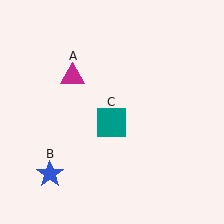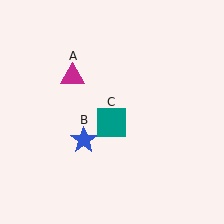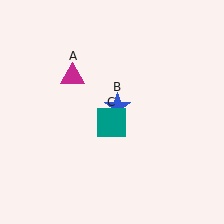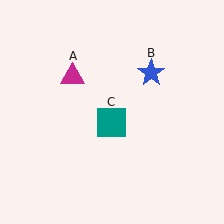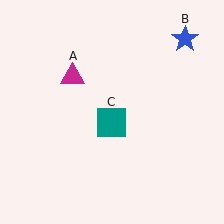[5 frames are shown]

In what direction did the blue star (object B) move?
The blue star (object B) moved up and to the right.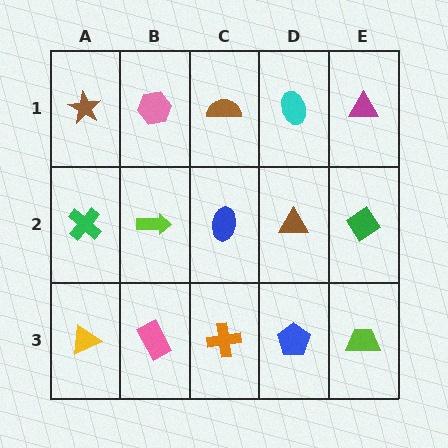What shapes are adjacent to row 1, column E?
A green diamond (row 2, column E), a cyan ellipse (row 1, column D).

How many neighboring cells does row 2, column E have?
3.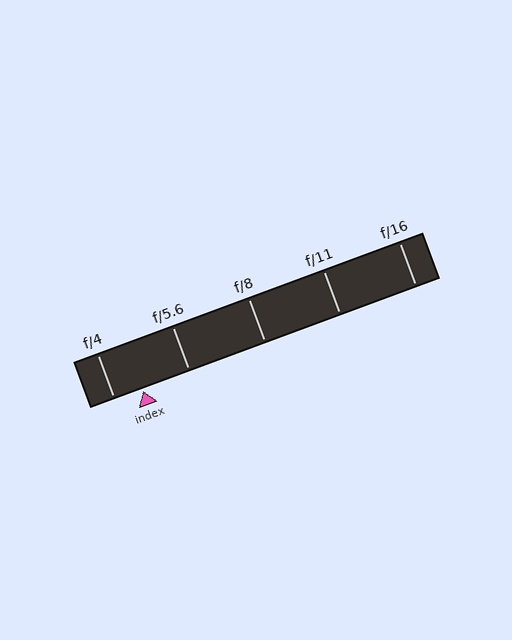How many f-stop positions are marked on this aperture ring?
There are 5 f-stop positions marked.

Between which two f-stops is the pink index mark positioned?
The index mark is between f/4 and f/5.6.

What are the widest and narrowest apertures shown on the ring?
The widest aperture shown is f/4 and the narrowest is f/16.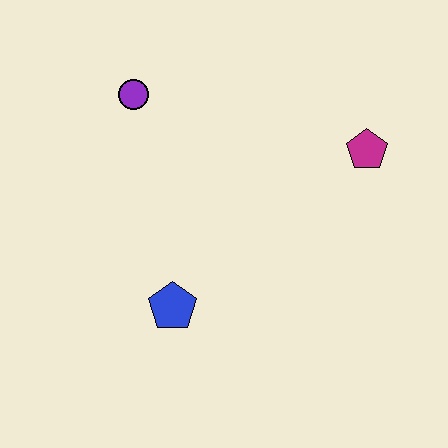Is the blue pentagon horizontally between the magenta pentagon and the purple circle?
Yes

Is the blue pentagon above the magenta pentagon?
No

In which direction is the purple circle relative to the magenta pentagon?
The purple circle is to the left of the magenta pentagon.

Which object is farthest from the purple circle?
The magenta pentagon is farthest from the purple circle.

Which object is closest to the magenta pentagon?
The purple circle is closest to the magenta pentagon.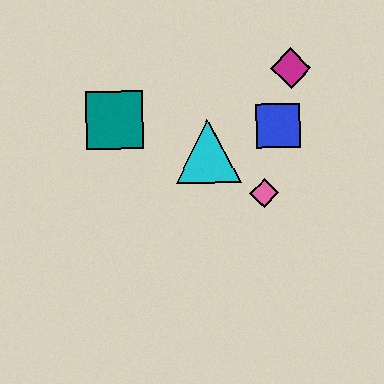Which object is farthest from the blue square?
The teal square is farthest from the blue square.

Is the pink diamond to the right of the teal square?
Yes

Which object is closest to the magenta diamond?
The blue square is closest to the magenta diamond.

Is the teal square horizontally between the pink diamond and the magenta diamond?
No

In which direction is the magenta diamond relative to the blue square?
The magenta diamond is above the blue square.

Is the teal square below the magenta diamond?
Yes